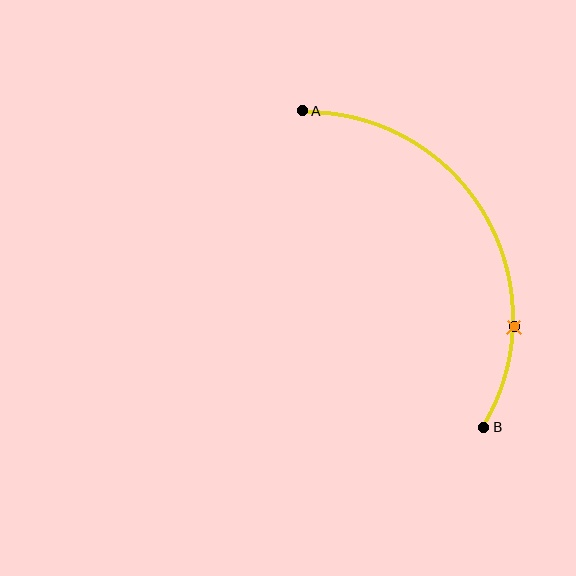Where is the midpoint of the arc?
The arc midpoint is the point on the curve farthest from the straight line joining A and B. It sits to the right of that line.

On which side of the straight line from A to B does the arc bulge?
The arc bulges to the right of the straight line connecting A and B.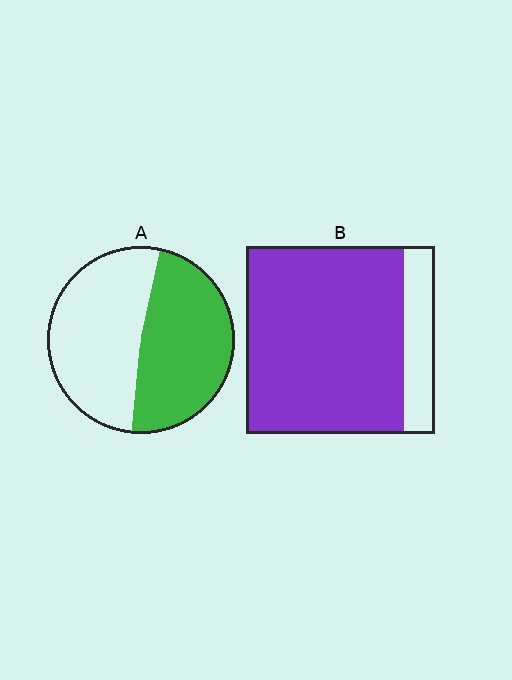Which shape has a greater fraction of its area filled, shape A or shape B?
Shape B.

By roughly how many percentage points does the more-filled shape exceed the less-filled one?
By roughly 35 percentage points (B over A).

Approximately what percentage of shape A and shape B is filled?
A is approximately 50% and B is approximately 85%.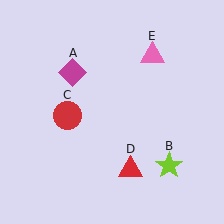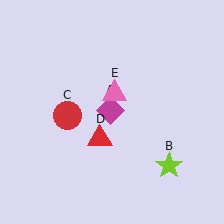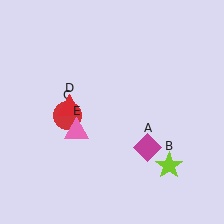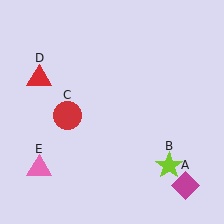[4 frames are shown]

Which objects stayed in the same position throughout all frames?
Lime star (object B) and red circle (object C) remained stationary.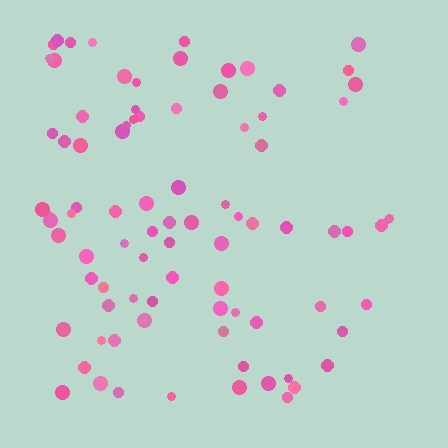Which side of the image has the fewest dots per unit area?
The right.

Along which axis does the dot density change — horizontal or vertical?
Horizontal.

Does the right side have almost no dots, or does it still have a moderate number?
Still a moderate number, just noticeably fewer than the left.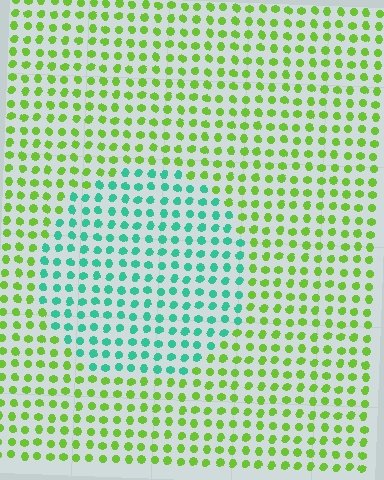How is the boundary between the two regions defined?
The boundary is defined purely by a slight shift in hue (about 64 degrees). Spacing, size, and orientation are identical on both sides.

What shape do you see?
I see a circle.